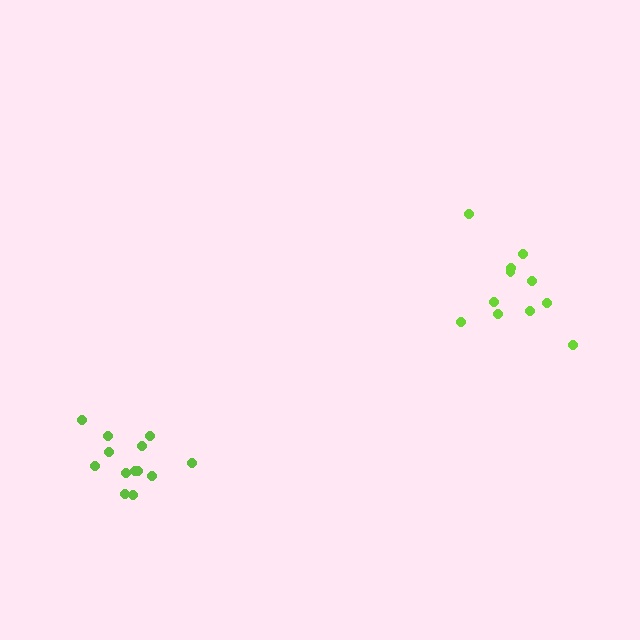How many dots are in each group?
Group 1: 13 dots, Group 2: 11 dots (24 total).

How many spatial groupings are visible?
There are 2 spatial groupings.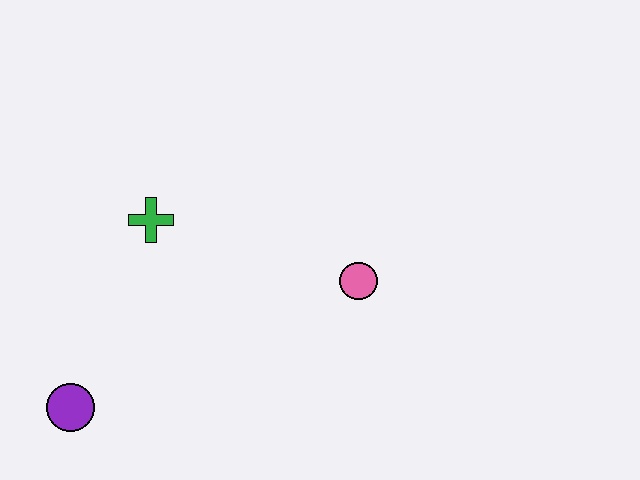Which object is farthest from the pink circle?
The purple circle is farthest from the pink circle.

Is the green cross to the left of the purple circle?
No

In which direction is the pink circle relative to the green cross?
The pink circle is to the right of the green cross.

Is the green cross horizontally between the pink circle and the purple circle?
Yes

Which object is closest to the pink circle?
The green cross is closest to the pink circle.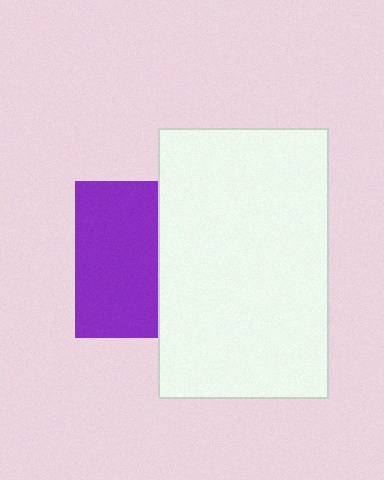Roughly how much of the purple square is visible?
About half of it is visible (roughly 53%).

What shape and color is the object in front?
The object in front is a white rectangle.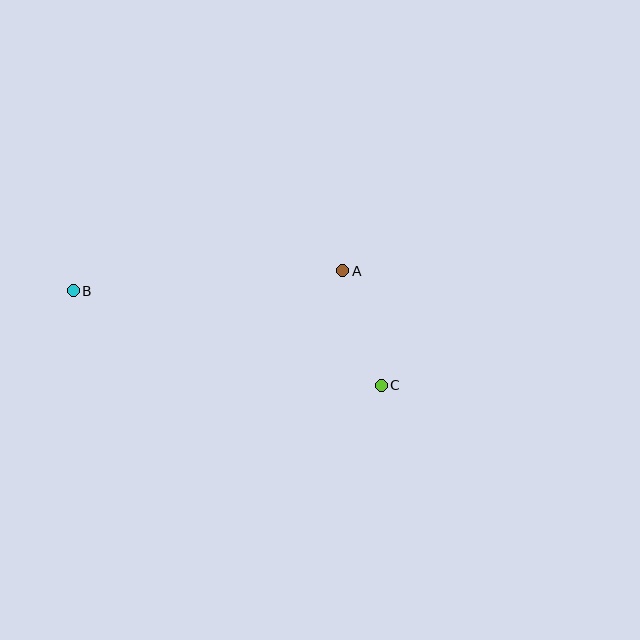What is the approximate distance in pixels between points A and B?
The distance between A and B is approximately 270 pixels.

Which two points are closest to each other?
Points A and C are closest to each other.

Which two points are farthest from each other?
Points B and C are farthest from each other.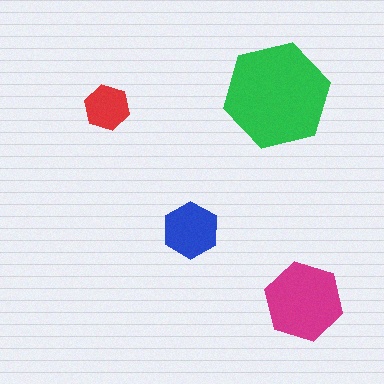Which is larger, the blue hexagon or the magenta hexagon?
The magenta one.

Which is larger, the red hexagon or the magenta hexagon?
The magenta one.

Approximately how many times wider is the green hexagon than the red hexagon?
About 2.5 times wider.